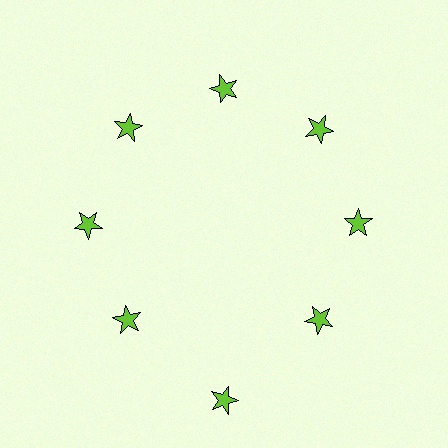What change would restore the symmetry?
The symmetry would be restored by moving it inward, back onto the ring so that all 8 stars sit at equal angles and equal distance from the center.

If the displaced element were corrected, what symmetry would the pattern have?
It would have 8-fold rotational symmetry — the pattern would map onto itself every 45 degrees.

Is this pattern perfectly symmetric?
No. The 8 lime stars are arranged in a ring, but one element near the 6 o'clock position is pushed outward from the center, breaking the 8-fold rotational symmetry.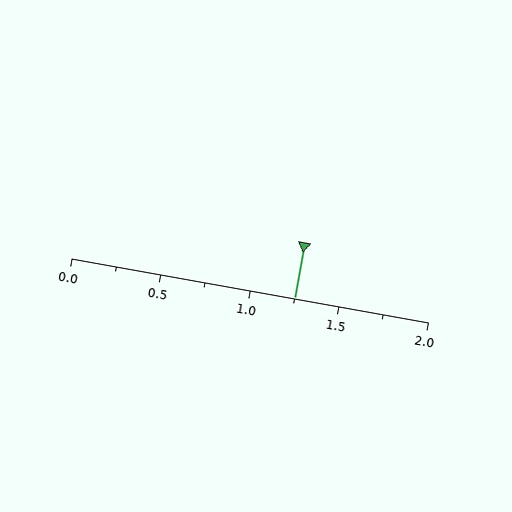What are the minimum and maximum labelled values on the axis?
The axis runs from 0.0 to 2.0.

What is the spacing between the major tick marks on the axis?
The major ticks are spaced 0.5 apart.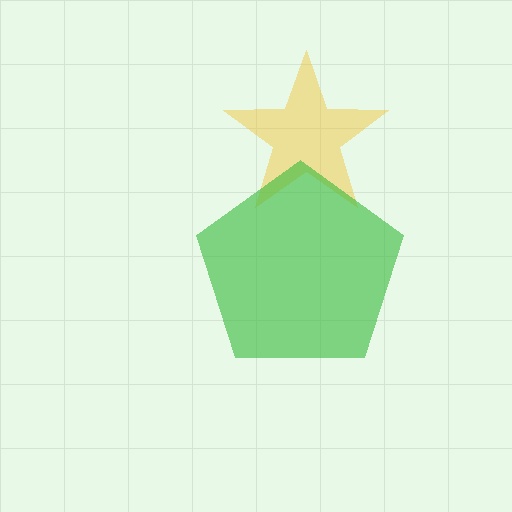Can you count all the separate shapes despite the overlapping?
Yes, there are 2 separate shapes.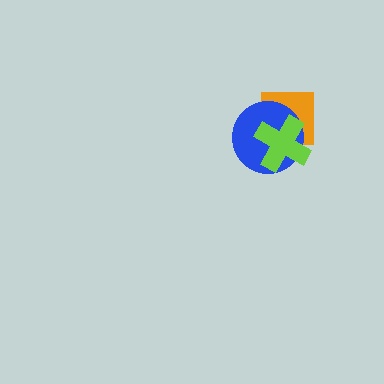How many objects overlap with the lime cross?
2 objects overlap with the lime cross.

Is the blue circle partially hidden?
Yes, it is partially covered by another shape.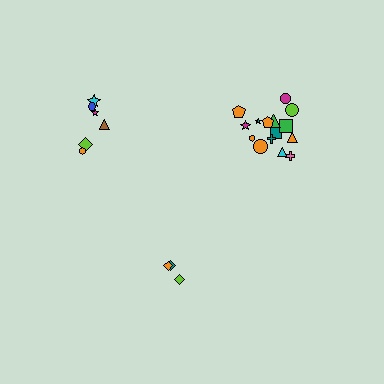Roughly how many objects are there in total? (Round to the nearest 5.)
Roughly 25 objects in total.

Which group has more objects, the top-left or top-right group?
The top-right group.